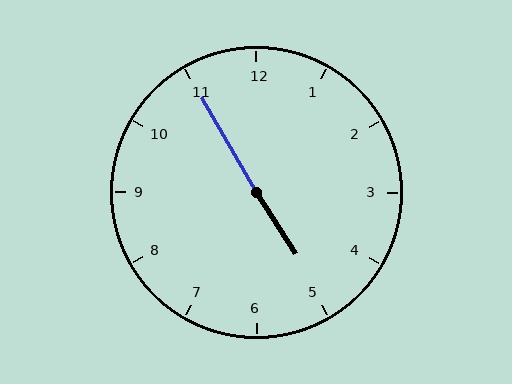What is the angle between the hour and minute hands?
Approximately 178 degrees.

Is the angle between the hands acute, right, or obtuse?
It is obtuse.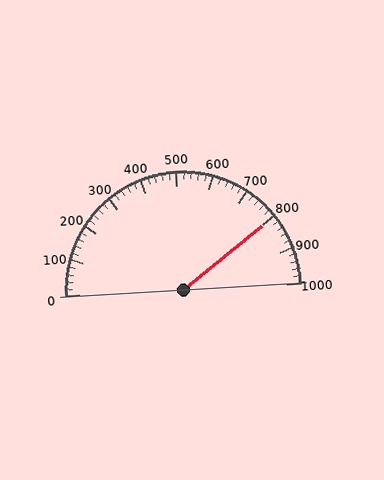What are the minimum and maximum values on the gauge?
The gauge ranges from 0 to 1000.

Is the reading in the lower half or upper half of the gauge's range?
The reading is in the upper half of the range (0 to 1000).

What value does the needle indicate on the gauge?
The needle indicates approximately 800.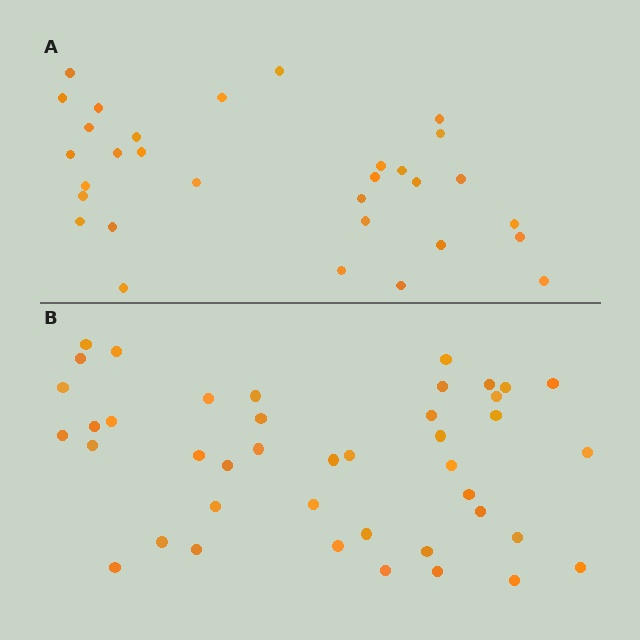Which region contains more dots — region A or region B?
Region B (the bottom region) has more dots.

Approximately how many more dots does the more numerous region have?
Region B has roughly 12 or so more dots than region A.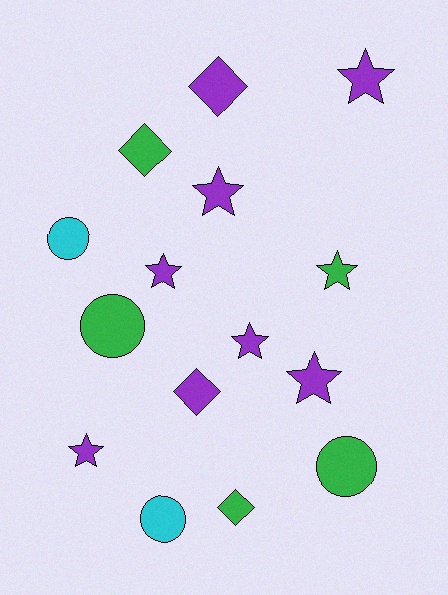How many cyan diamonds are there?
There are no cyan diamonds.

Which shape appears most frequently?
Star, with 7 objects.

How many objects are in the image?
There are 15 objects.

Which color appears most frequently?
Purple, with 8 objects.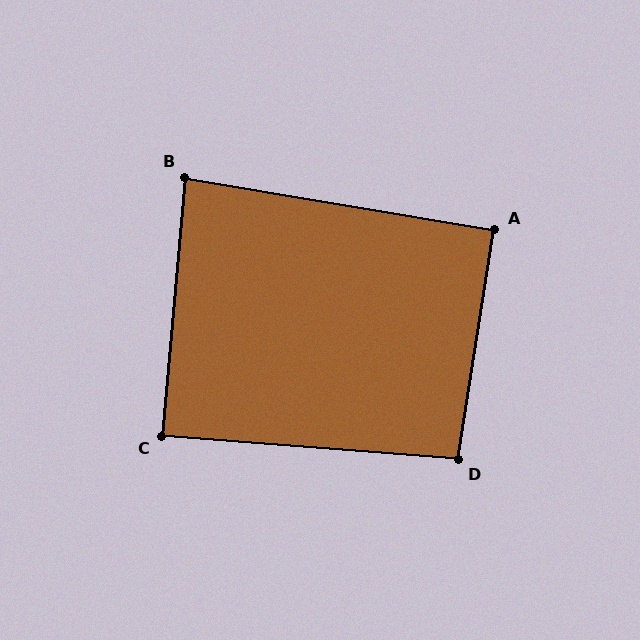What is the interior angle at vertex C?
Approximately 89 degrees (approximately right).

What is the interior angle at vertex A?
Approximately 91 degrees (approximately right).